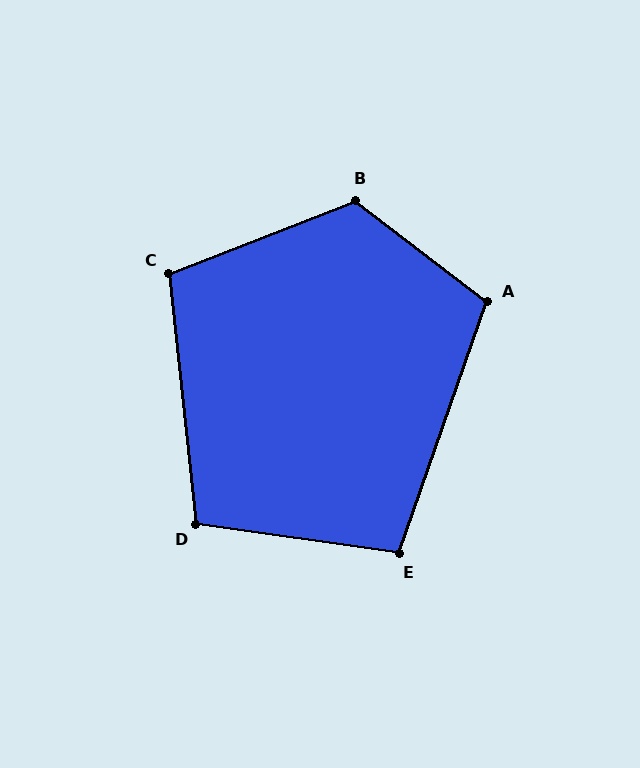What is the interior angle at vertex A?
Approximately 108 degrees (obtuse).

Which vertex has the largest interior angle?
B, at approximately 121 degrees.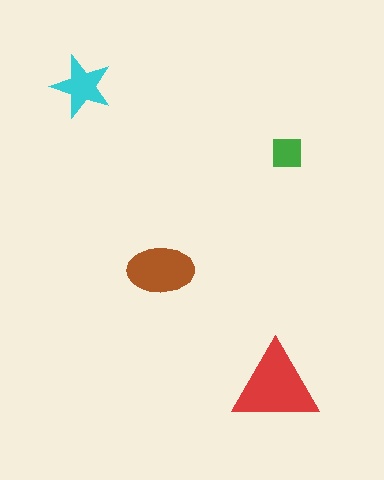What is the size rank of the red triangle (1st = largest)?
1st.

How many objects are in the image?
There are 4 objects in the image.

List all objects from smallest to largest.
The green square, the cyan star, the brown ellipse, the red triangle.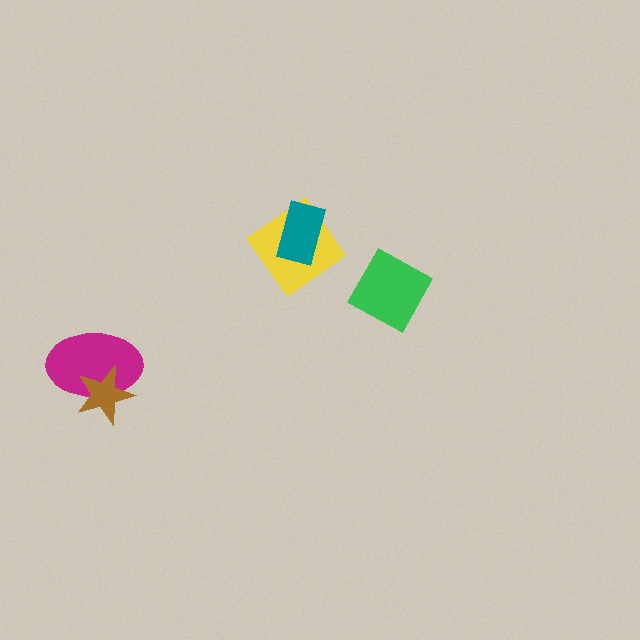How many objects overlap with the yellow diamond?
1 object overlaps with the yellow diamond.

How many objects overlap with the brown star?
1 object overlaps with the brown star.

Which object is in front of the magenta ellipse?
The brown star is in front of the magenta ellipse.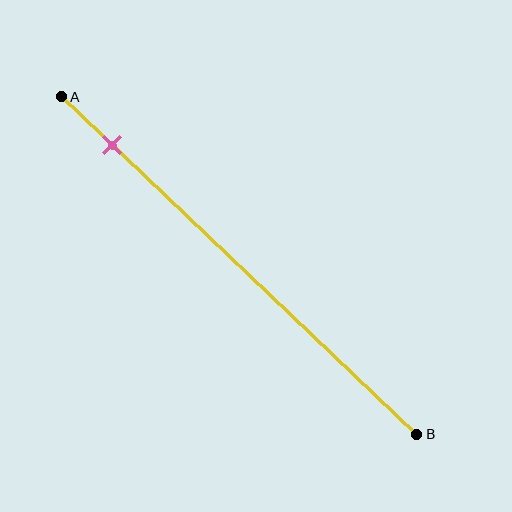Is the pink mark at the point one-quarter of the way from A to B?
No, the mark is at about 15% from A, not at the 25% one-quarter point.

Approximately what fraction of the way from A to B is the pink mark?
The pink mark is approximately 15% of the way from A to B.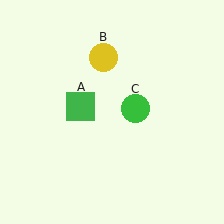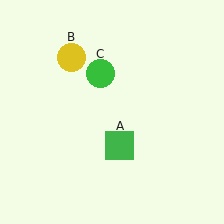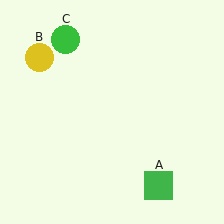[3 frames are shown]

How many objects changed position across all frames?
3 objects changed position: green square (object A), yellow circle (object B), green circle (object C).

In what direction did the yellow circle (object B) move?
The yellow circle (object B) moved left.